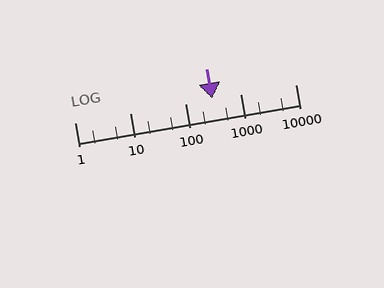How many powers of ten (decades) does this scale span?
The scale spans 4 decades, from 1 to 10000.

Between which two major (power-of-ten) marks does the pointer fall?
The pointer is between 100 and 1000.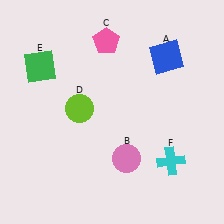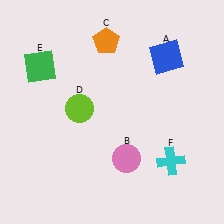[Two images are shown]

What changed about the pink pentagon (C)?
In Image 1, C is pink. In Image 2, it changed to orange.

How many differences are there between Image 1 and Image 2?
There is 1 difference between the two images.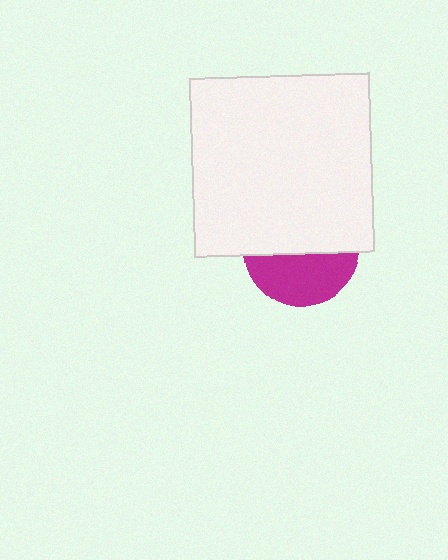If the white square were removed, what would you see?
You would see the complete magenta circle.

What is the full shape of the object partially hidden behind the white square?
The partially hidden object is a magenta circle.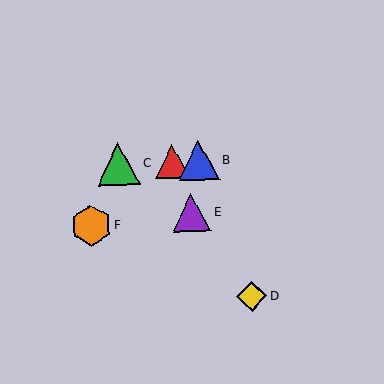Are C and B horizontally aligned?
Yes, both are at y≈164.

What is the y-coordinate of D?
Object D is at y≈296.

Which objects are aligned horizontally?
Objects A, B, C are aligned horizontally.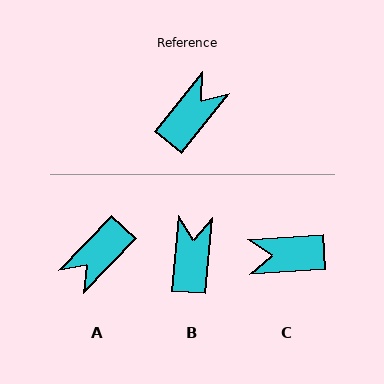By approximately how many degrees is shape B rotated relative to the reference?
Approximately 34 degrees counter-clockwise.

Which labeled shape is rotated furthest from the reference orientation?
A, about 174 degrees away.